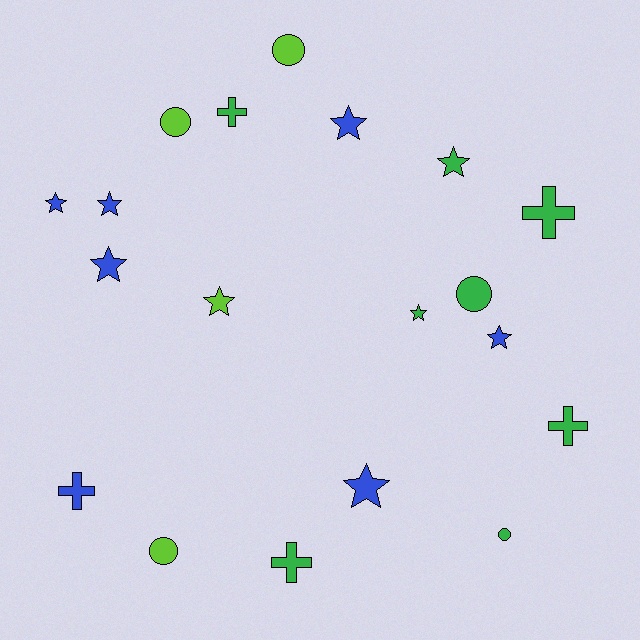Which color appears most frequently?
Green, with 8 objects.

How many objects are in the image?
There are 19 objects.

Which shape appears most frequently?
Star, with 9 objects.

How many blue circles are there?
There are no blue circles.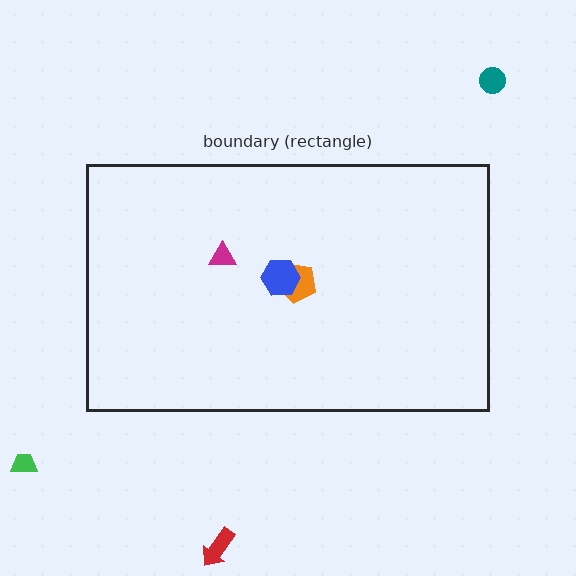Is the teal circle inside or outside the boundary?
Outside.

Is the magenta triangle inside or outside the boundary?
Inside.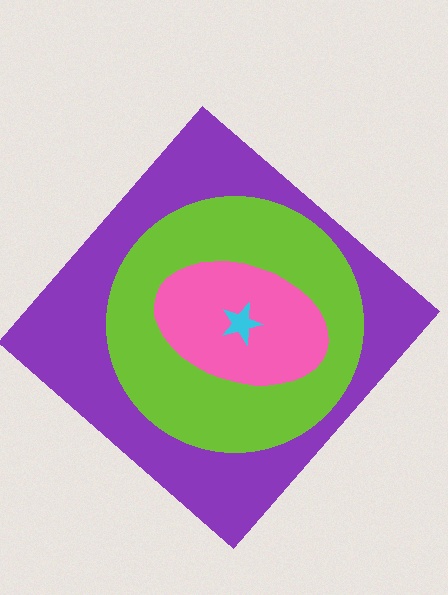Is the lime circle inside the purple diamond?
Yes.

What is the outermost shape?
The purple diamond.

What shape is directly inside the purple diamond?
The lime circle.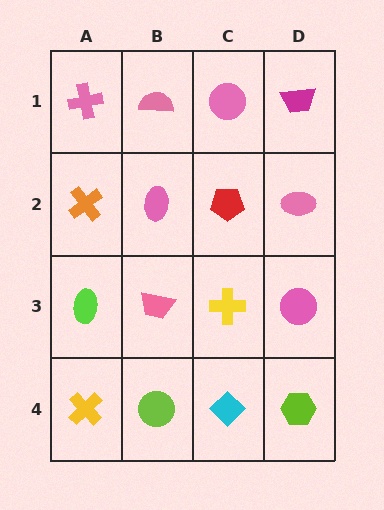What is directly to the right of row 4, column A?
A lime circle.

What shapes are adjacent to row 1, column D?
A pink ellipse (row 2, column D), a pink circle (row 1, column C).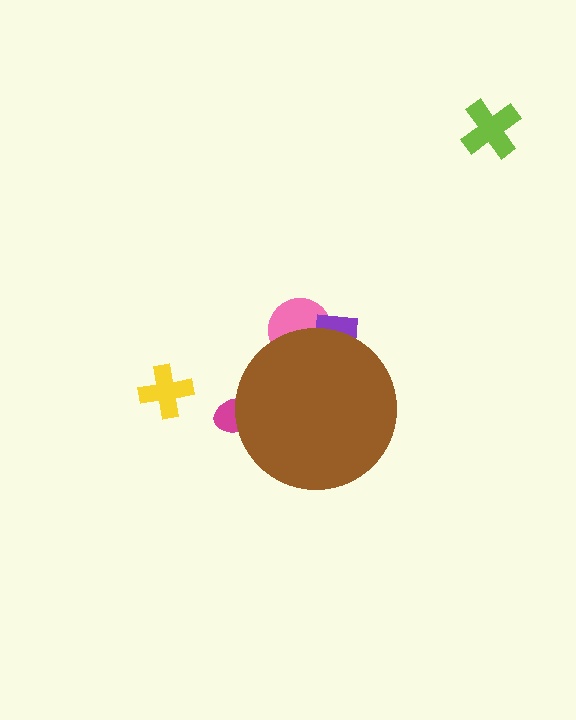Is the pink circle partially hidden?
Yes, the pink circle is partially hidden behind the brown circle.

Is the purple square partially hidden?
Yes, the purple square is partially hidden behind the brown circle.